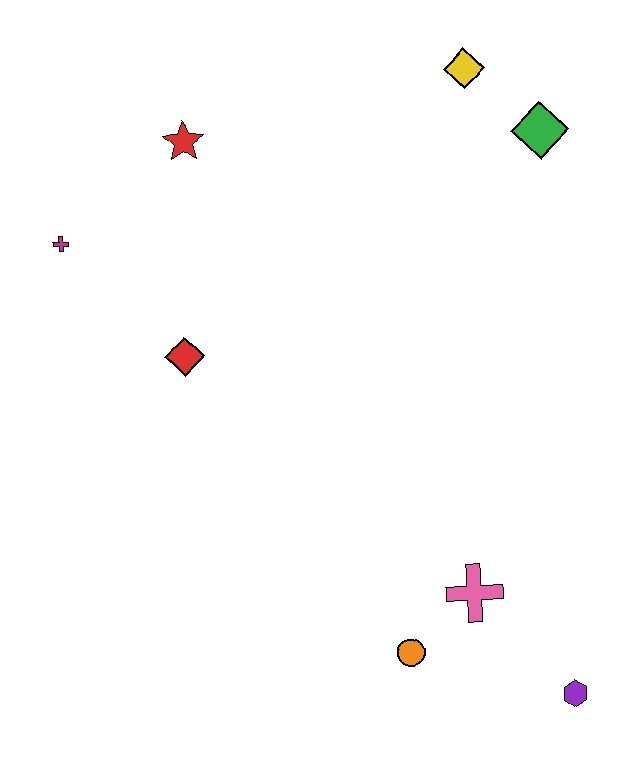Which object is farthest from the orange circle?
The yellow diamond is farthest from the orange circle.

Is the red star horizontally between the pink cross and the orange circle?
No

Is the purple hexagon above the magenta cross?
No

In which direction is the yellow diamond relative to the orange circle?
The yellow diamond is above the orange circle.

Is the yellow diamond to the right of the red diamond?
Yes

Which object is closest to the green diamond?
The yellow diamond is closest to the green diamond.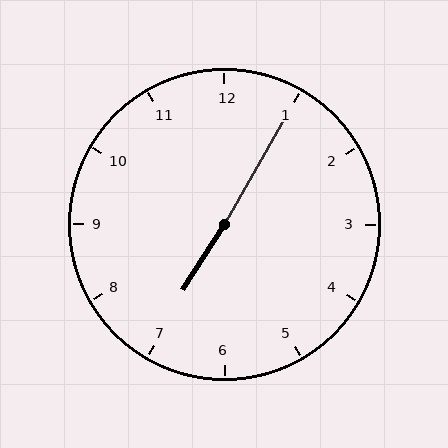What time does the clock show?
7:05.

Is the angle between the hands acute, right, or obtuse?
It is obtuse.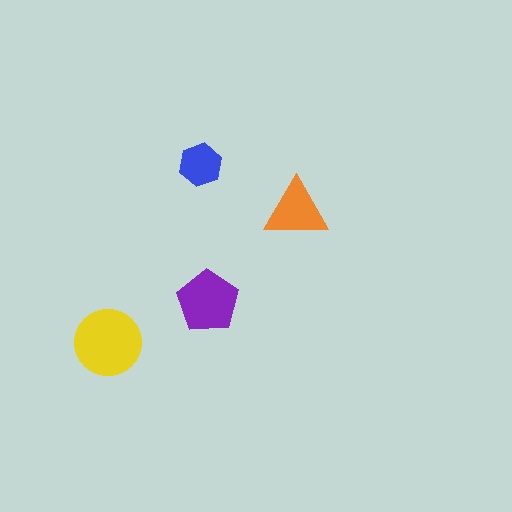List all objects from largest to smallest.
The yellow circle, the purple pentagon, the orange triangle, the blue hexagon.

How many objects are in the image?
There are 4 objects in the image.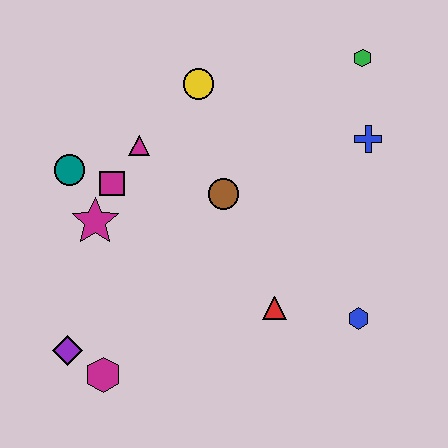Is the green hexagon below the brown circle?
No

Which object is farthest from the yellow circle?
The magenta hexagon is farthest from the yellow circle.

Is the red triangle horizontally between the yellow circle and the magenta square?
No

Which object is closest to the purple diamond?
The magenta hexagon is closest to the purple diamond.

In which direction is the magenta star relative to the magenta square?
The magenta star is below the magenta square.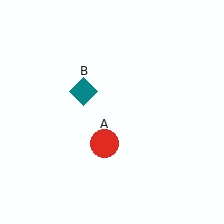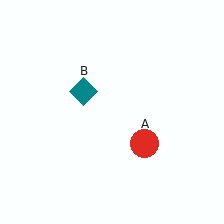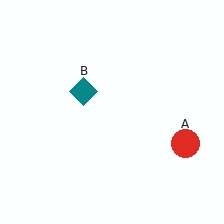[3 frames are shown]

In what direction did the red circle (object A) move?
The red circle (object A) moved right.